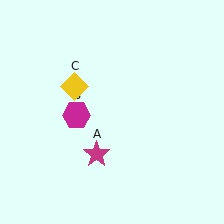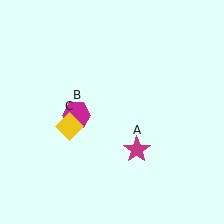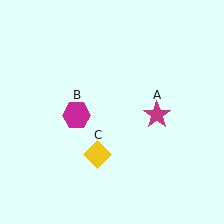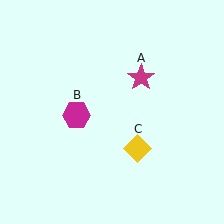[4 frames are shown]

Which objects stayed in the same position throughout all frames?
Magenta hexagon (object B) remained stationary.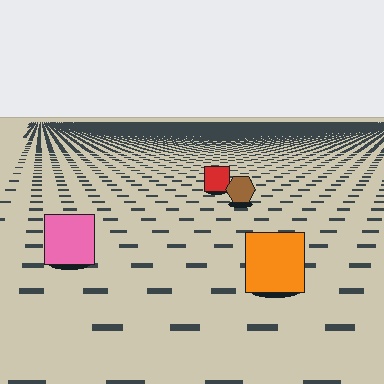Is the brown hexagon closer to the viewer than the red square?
Yes. The brown hexagon is closer — you can tell from the texture gradient: the ground texture is coarser near it.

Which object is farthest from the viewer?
The red square is farthest from the viewer. It appears smaller and the ground texture around it is denser.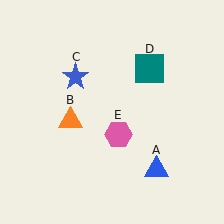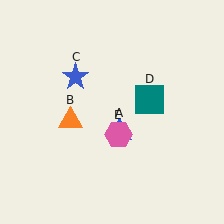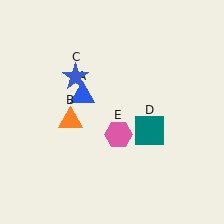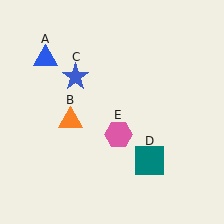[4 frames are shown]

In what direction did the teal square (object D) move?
The teal square (object D) moved down.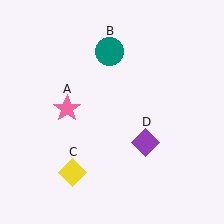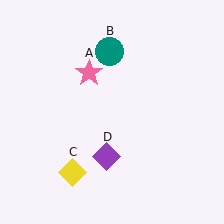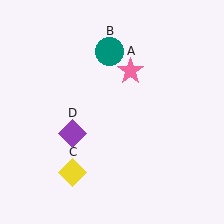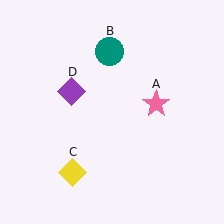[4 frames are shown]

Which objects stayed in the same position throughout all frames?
Teal circle (object B) and yellow diamond (object C) remained stationary.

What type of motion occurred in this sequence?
The pink star (object A), purple diamond (object D) rotated clockwise around the center of the scene.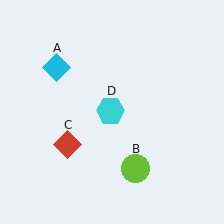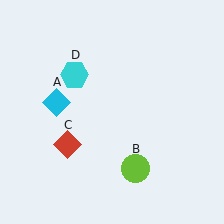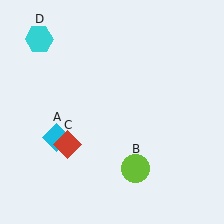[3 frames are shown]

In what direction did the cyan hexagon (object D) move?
The cyan hexagon (object D) moved up and to the left.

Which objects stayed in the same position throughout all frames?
Lime circle (object B) and red diamond (object C) remained stationary.